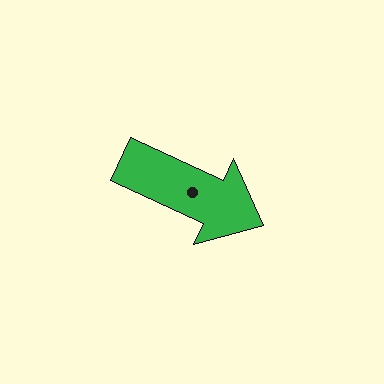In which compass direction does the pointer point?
Southeast.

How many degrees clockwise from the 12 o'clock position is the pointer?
Approximately 115 degrees.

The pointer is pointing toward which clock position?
Roughly 4 o'clock.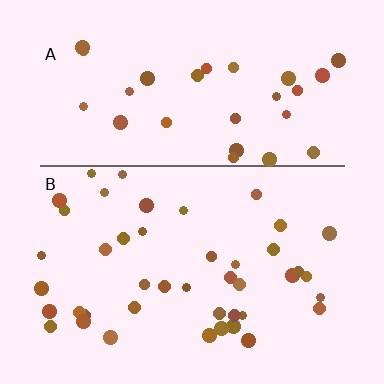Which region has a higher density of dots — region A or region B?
B (the bottom).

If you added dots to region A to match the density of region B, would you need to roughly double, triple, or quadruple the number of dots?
Approximately double.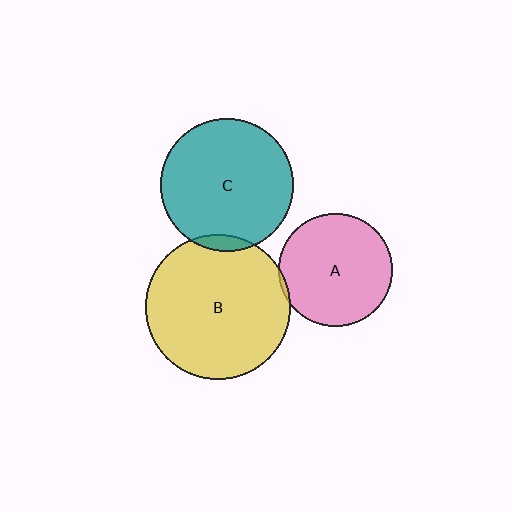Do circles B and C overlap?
Yes.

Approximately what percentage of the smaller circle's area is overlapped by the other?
Approximately 5%.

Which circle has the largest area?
Circle B (yellow).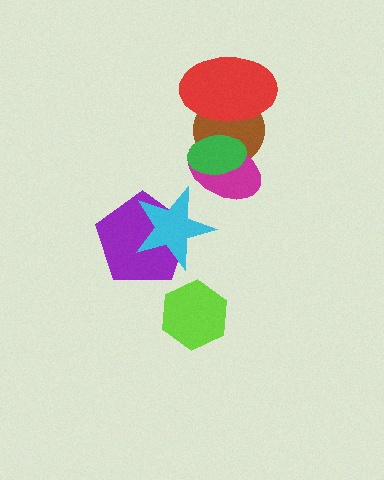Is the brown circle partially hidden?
Yes, it is partially covered by another shape.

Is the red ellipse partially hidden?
Yes, it is partially covered by another shape.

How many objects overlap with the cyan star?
1 object overlaps with the cyan star.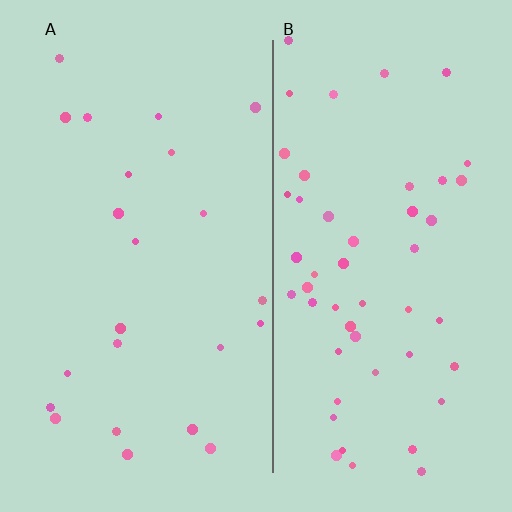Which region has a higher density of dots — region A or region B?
B (the right).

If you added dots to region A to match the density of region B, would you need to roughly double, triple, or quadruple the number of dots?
Approximately double.